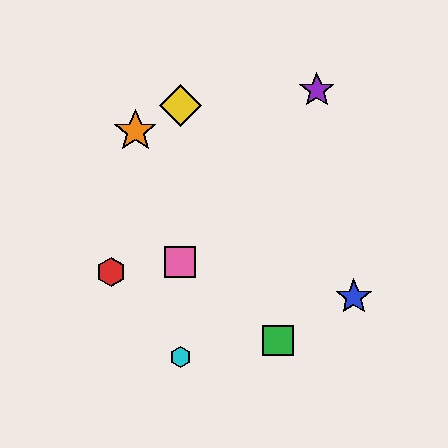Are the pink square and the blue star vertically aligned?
No, the pink square is at x≈180 and the blue star is at x≈354.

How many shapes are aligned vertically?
3 shapes (the yellow diamond, the cyan hexagon, the pink square) are aligned vertically.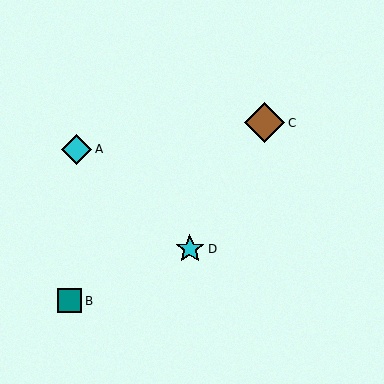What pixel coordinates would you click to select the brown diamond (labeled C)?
Click at (265, 123) to select the brown diamond C.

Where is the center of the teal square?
The center of the teal square is at (70, 301).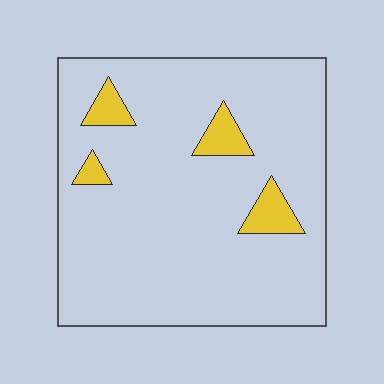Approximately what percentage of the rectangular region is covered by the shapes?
Approximately 10%.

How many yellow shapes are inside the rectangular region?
4.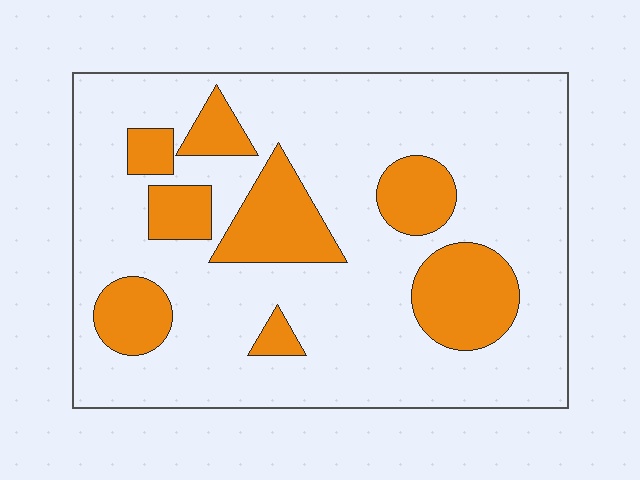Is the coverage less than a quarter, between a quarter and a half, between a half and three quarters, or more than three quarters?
Less than a quarter.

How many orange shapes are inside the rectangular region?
8.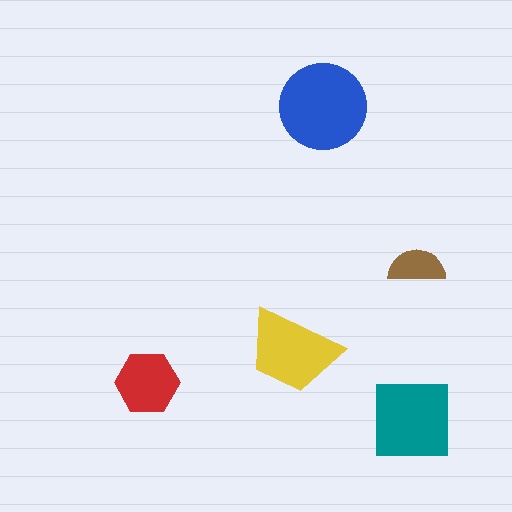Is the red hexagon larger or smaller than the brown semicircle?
Larger.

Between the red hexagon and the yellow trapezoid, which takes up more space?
The yellow trapezoid.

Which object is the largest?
The blue circle.